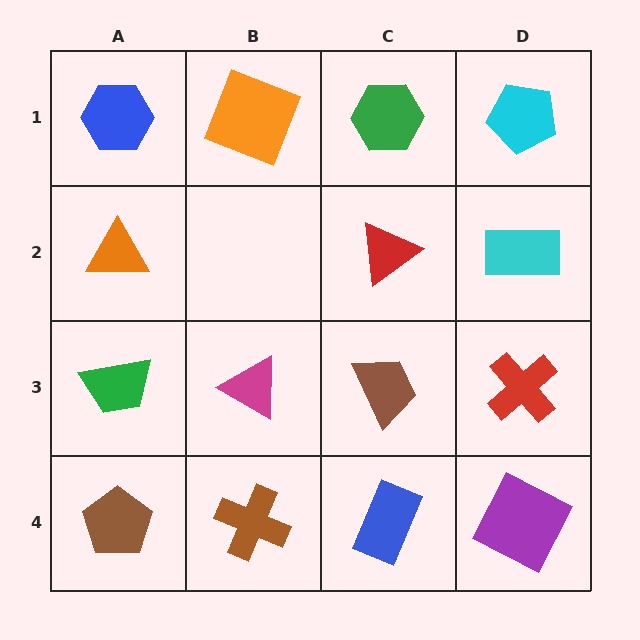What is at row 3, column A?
A green trapezoid.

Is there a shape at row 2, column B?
No, that cell is empty.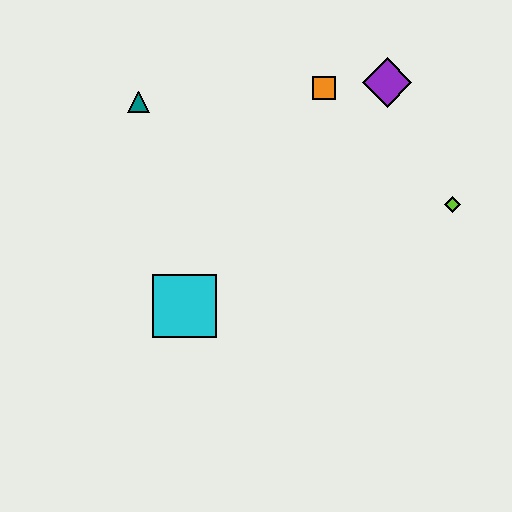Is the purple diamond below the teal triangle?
No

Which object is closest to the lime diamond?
The purple diamond is closest to the lime diamond.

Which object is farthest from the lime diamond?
The teal triangle is farthest from the lime diamond.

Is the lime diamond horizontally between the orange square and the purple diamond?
No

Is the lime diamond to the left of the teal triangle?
No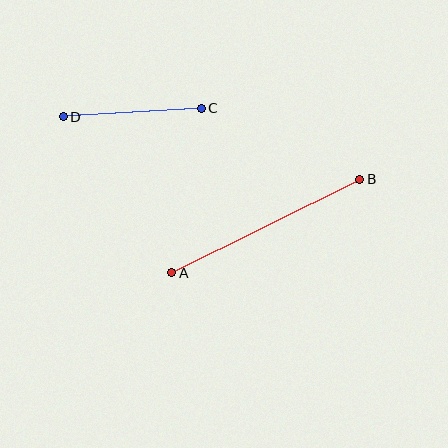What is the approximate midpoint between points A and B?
The midpoint is at approximately (266, 226) pixels.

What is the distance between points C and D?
The distance is approximately 138 pixels.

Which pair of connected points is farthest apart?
Points A and B are farthest apart.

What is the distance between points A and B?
The distance is approximately 210 pixels.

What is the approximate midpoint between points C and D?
The midpoint is at approximately (132, 113) pixels.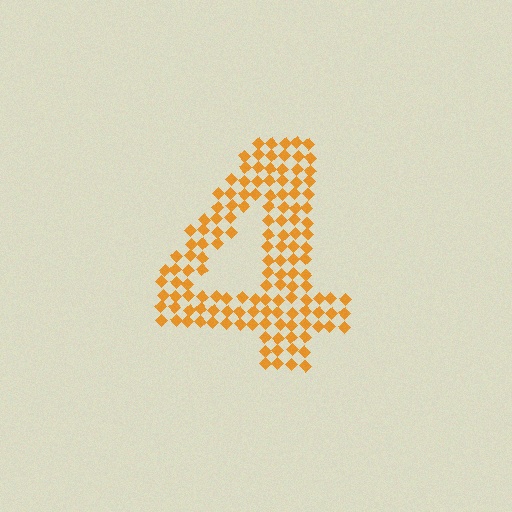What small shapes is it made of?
It is made of small diamonds.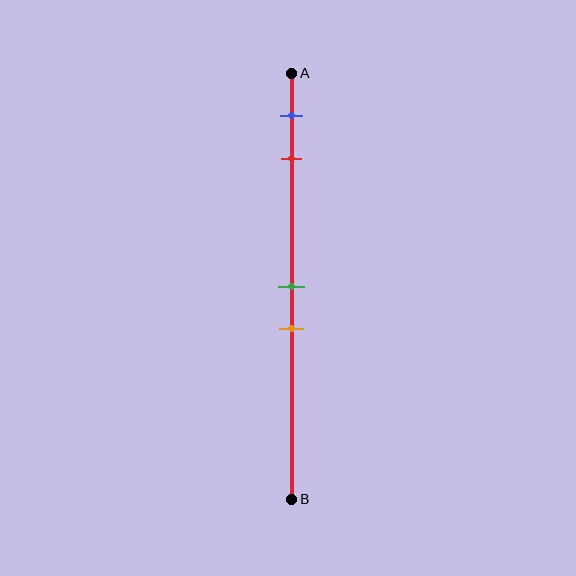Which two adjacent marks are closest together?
The green and orange marks are the closest adjacent pair.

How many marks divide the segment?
There are 4 marks dividing the segment.